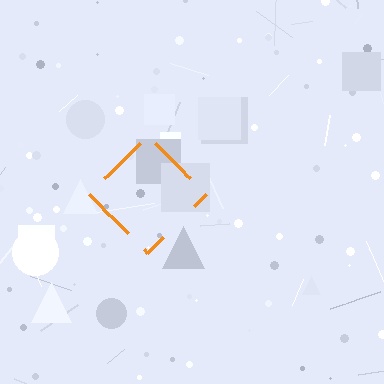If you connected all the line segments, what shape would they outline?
They would outline a diamond.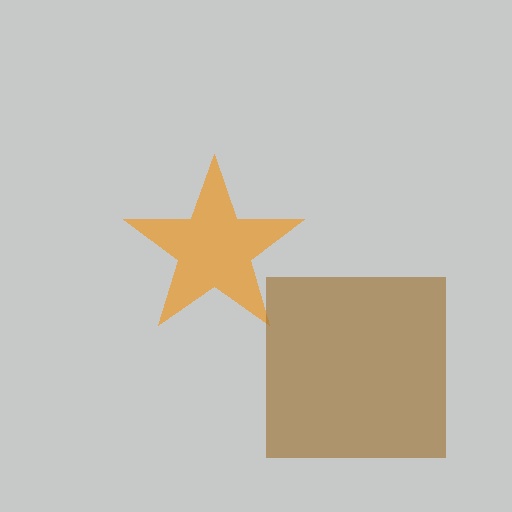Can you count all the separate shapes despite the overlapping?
Yes, there are 2 separate shapes.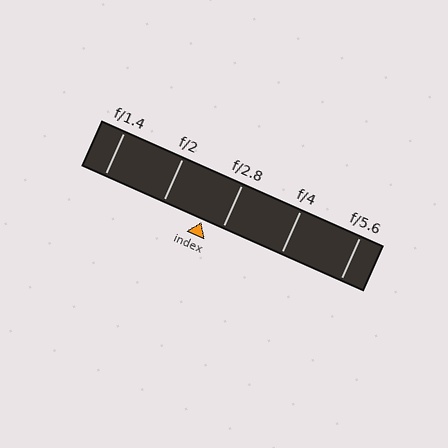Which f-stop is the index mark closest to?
The index mark is closest to f/2.8.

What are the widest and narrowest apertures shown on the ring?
The widest aperture shown is f/1.4 and the narrowest is f/5.6.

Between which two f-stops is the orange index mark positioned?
The index mark is between f/2 and f/2.8.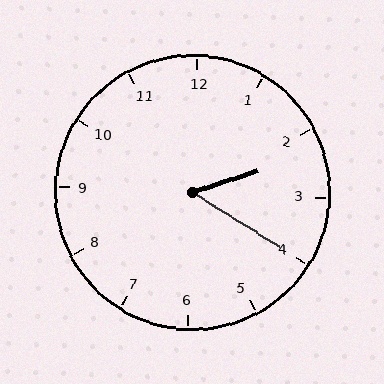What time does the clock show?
2:20.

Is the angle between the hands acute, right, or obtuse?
It is acute.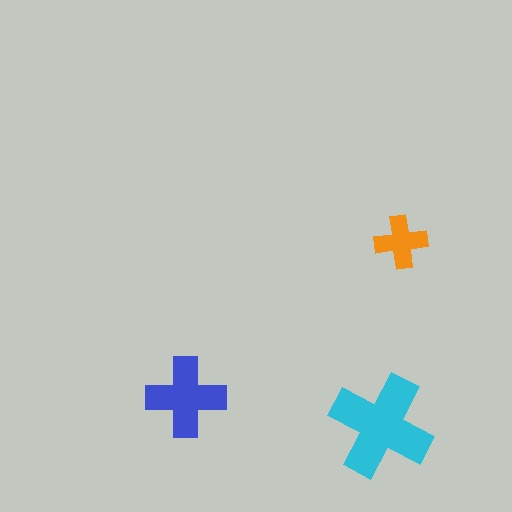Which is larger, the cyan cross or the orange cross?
The cyan one.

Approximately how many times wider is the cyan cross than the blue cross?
About 1.5 times wider.